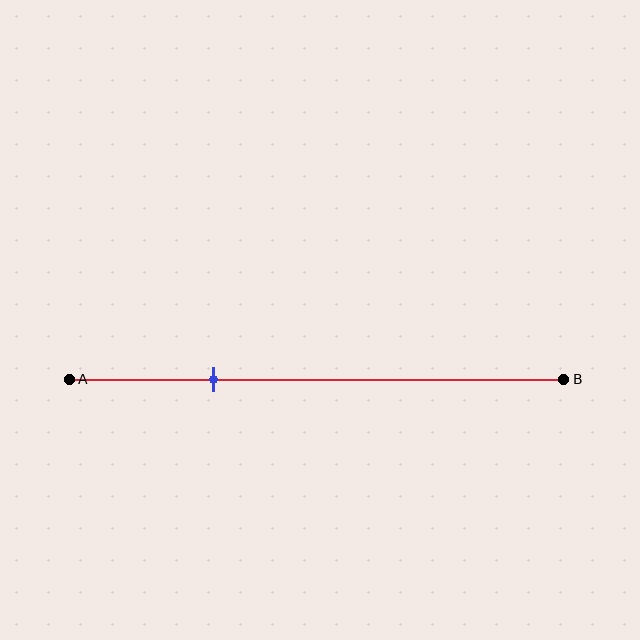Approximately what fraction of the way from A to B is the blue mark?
The blue mark is approximately 30% of the way from A to B.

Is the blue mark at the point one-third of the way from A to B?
No, the mark is at about 30% from A, not at the 33% one-third point.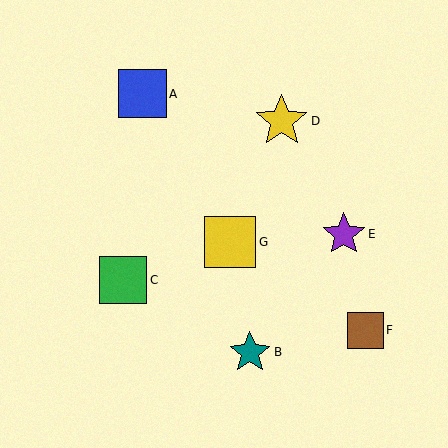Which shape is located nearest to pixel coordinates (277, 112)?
The yellow star (labeled D) at (282, 121) is nearest to that location.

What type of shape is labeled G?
Shape G is a yellow square.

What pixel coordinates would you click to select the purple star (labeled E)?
Click at (344, 234) to select the purple star E.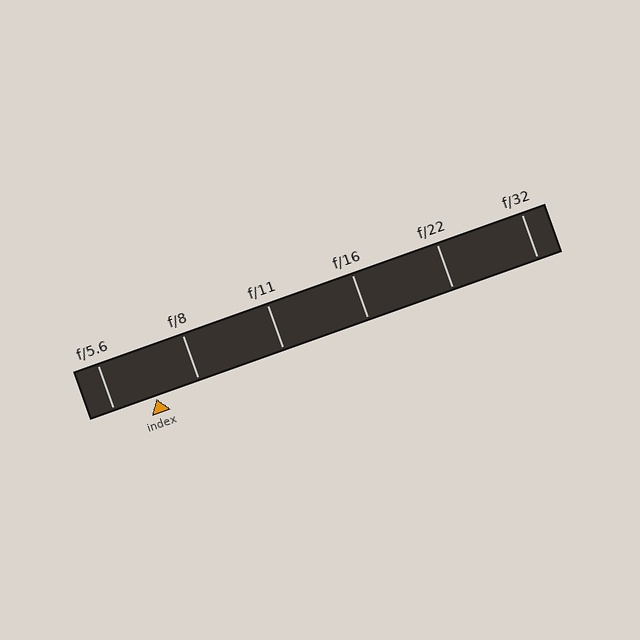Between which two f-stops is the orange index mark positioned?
The index mark is between f/5.6 and f/8.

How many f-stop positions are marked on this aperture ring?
There are 6 f-stop positions marked.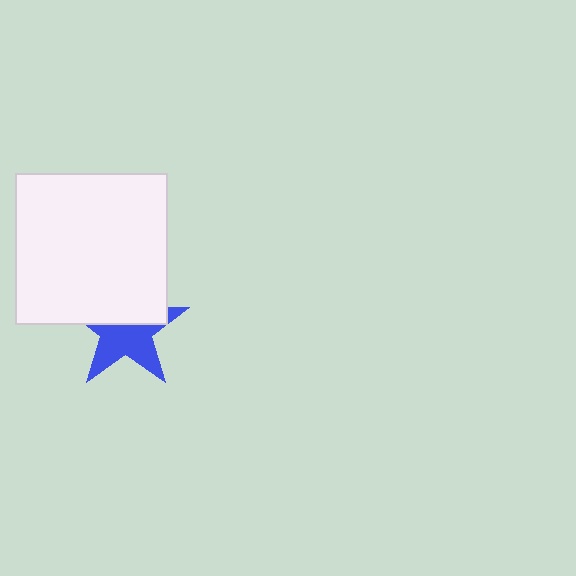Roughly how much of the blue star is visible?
About half of it is visible (roughly 54%).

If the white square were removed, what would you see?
You would see the complete blue star.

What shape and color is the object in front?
The object in front is a white square.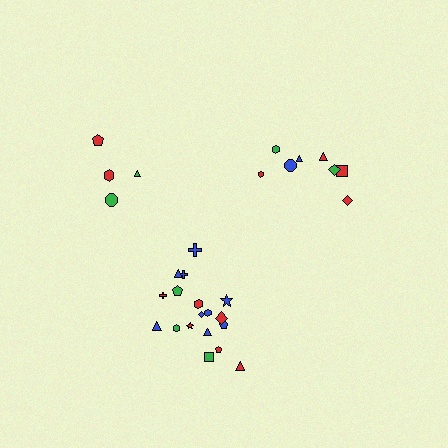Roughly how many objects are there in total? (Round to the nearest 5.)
Roughly 30 objects in total.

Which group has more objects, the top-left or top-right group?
The top-right group.